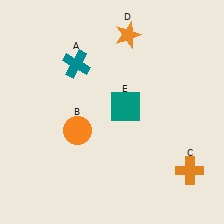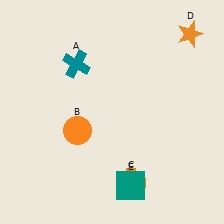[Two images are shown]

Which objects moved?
The objects that moved are: the orange cross (C), the orange star (D), the teal square (E).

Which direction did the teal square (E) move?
The teal square (E) moved down.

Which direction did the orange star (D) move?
The orange star (D) moved right.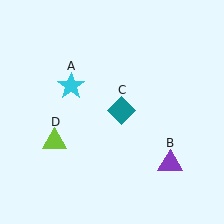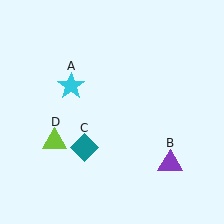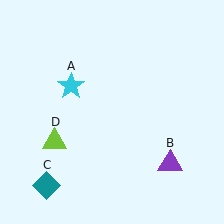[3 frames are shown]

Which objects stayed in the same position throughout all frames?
Cyan star (object A) and purple triangle (object B) and lime triangle (object D) remained stationary.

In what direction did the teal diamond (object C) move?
The teal diamond (object C) moved down and to the left.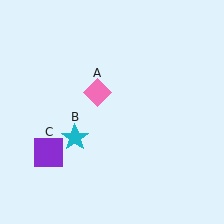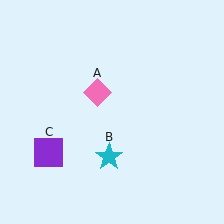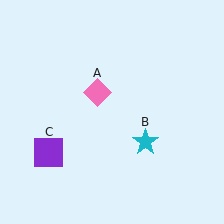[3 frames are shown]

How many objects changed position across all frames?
1 object changed position: cyan star (object B).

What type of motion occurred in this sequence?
The cyan star (object B) rotated counterclockwise around the center of the scene.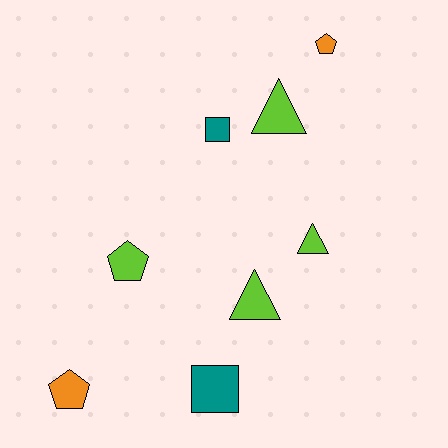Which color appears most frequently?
Lime, with 4 objects.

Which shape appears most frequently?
Pentagon, with 3 objects.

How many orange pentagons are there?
There are 2 orange pentagons.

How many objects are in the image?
There are 8 objects.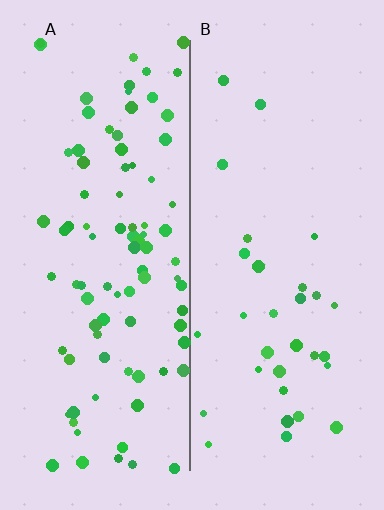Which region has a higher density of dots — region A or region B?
A (the left).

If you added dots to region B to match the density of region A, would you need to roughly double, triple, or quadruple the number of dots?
Approximately triple.